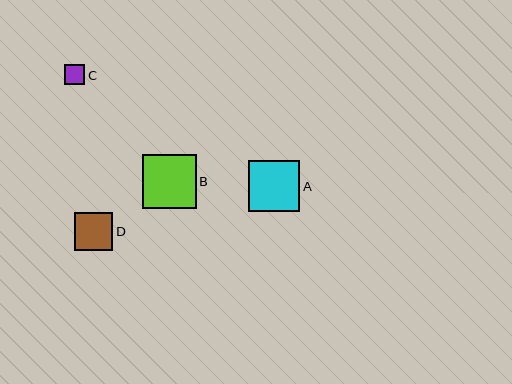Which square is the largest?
Square B is the largest with a size of approximately 54 pixels.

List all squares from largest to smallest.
From largest to smallest: B, A, D, C.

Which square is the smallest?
Square C is the smallest with a size of approximately 20 pixels.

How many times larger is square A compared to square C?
Square A is approximately 2.5 times the size of square C.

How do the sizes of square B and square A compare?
Square B and square A are approximately the same size.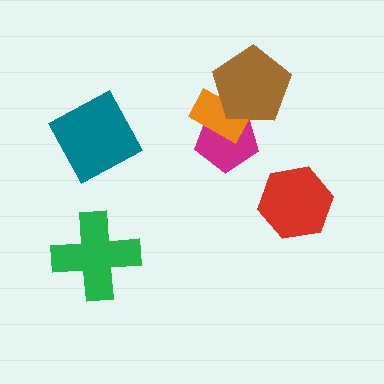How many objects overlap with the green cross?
0 objects overlap with the green cross.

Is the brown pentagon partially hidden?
No, no other shape covers it.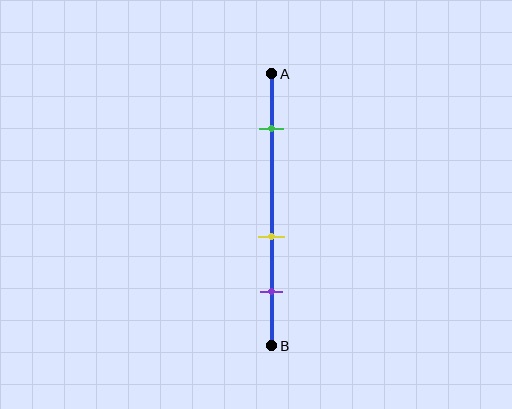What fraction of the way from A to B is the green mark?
The green mark is approximately 20% (0.2) of the way from A to B.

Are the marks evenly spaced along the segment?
No, the marks are not evenly spaced.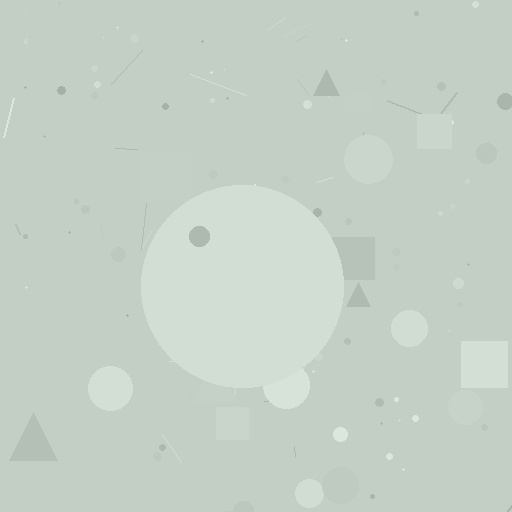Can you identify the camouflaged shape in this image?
The camouflaged shape is a circle.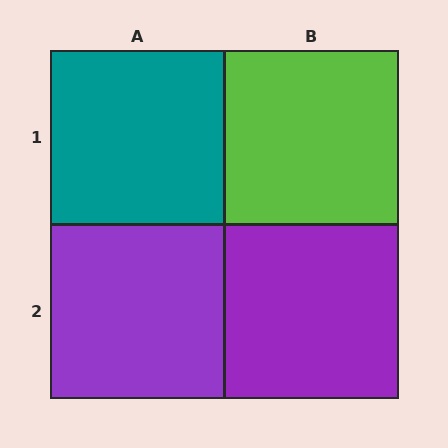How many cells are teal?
1 cell is teal.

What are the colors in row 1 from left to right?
Teal, lime.